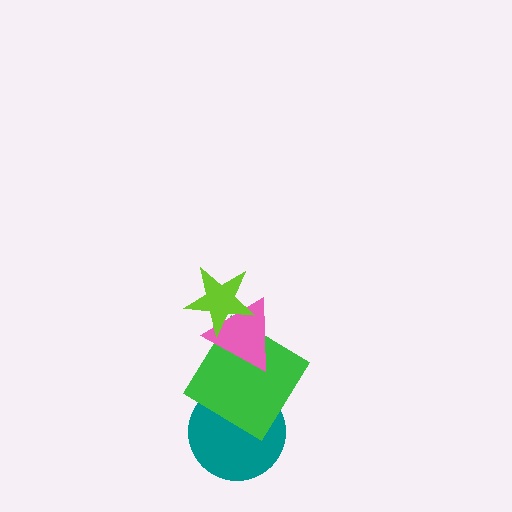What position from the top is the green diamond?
The green diamond is 3rd from the top.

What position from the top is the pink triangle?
The pink triangle is 2nd from the top.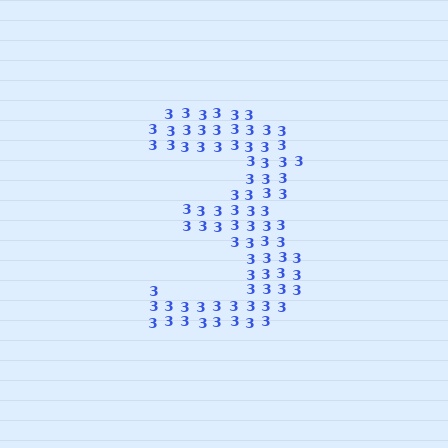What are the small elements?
The small elements are digit 3's.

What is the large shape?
The large shape is the digit 3.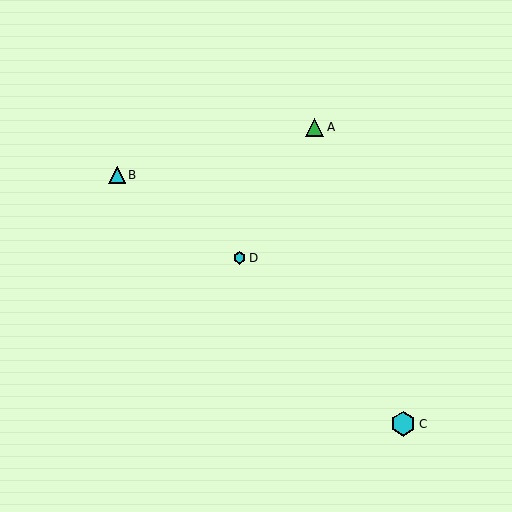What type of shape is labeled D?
Shape D is a cyan hexagon.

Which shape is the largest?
The cyan hexagon (labeled C) is the largest.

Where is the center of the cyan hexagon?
The center of the cyan hexagon is at (240, 258).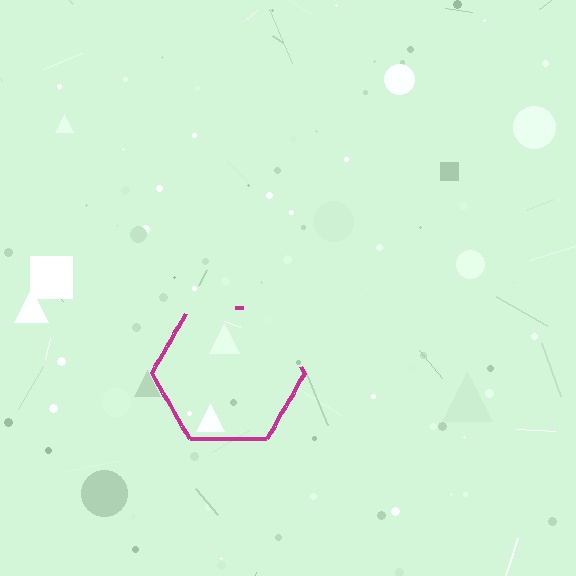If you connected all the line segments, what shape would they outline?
They would outline a hexagon.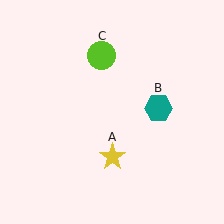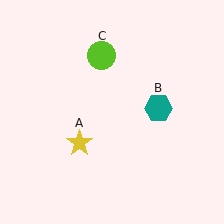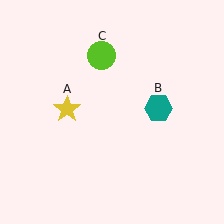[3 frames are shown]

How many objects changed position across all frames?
1 object changed position: yellow star (object A).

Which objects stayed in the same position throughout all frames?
Teal hexagon (object B) and lime circle (object C) remained stationary.